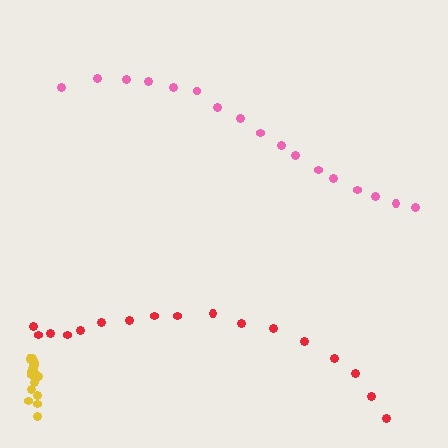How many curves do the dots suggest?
There are 3 distinct paths.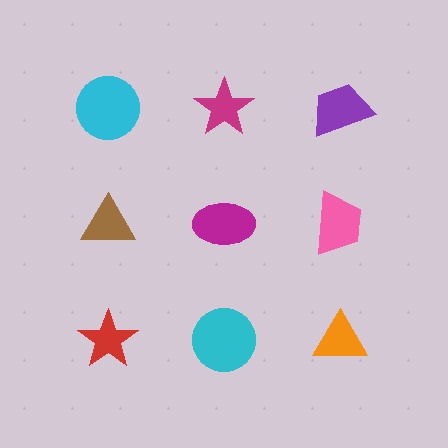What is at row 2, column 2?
A magenta ellipse.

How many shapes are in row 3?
3 shapes.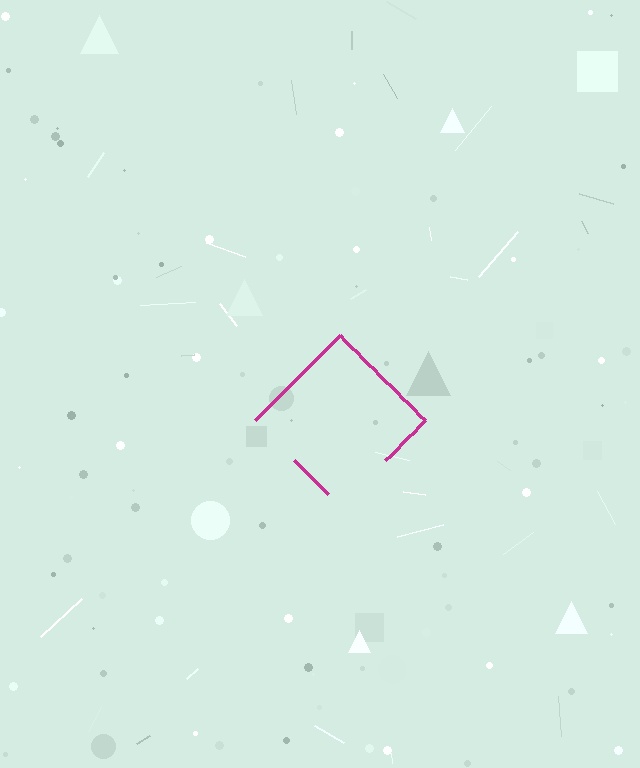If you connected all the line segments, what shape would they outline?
They would outline a diamond.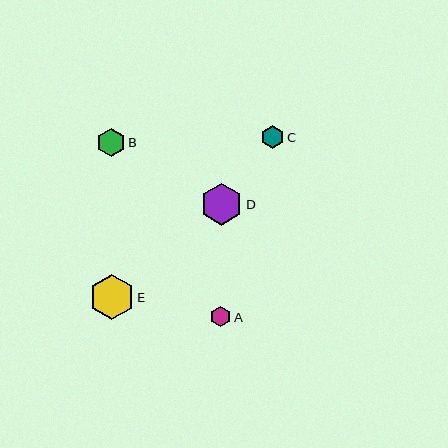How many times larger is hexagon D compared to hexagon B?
Hexagon D is approximately 1.5 times the size of hexagon B.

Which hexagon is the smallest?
Hexagon A is the smallest with a size of approximately 20 pixels.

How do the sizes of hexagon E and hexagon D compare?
Hexagon E and hexagon D are approximately the same size.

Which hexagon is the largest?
Hexagon E is the largest with a size of approximately 45 pixels.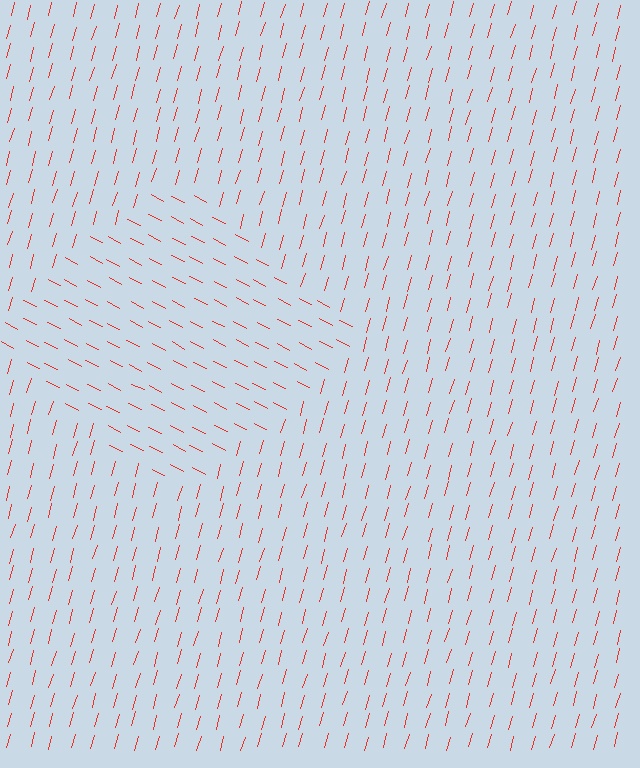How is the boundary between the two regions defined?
The boundary is defined purely by a change in line orientation (approximately 79 degrees difference). All lines are the same color and thickness.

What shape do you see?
I see a diamond.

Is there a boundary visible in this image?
Yes, there is a texture boundary formed by a change in line orientation.